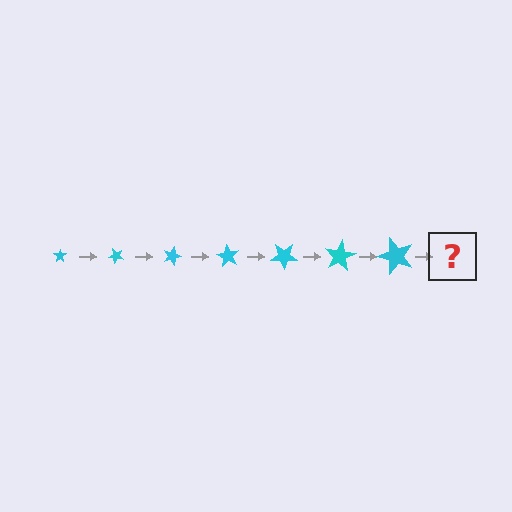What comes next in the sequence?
The next element should be a star, larger than the previous one and rotated 315 degrees from the start.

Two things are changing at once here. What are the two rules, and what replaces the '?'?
The two rules are that the star grows larger each step and it rotates 45 degrees each step. The '?' should be a star, larger than the previous one and rotated 315 degrees from the start.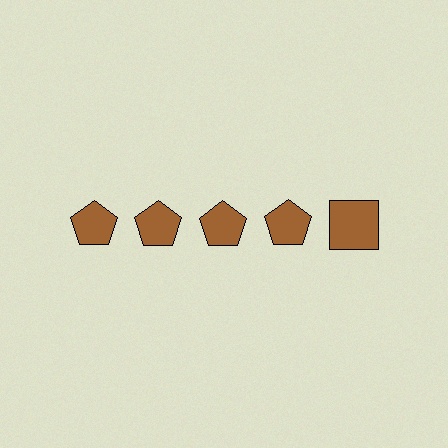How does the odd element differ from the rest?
It has a different shape: square instead of pentagon.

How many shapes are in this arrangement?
There are 5 shapes arranged in a grid pattern.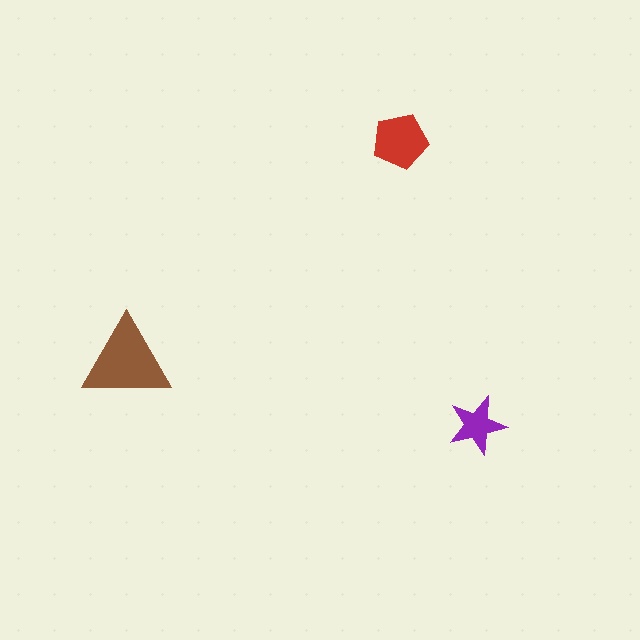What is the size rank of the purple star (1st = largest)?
3rd.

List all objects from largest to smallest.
The brown triangle, the red pentagon, the purple star.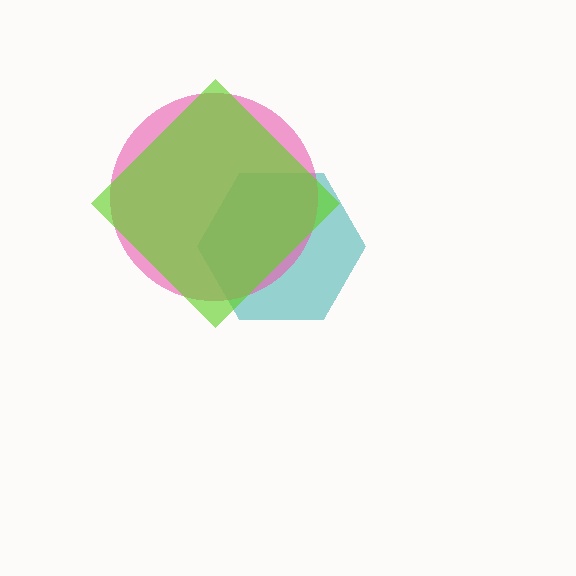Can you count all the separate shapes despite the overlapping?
Yes, there are 3 separate shapes.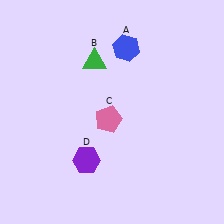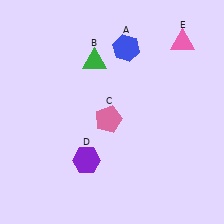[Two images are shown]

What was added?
A pink triangle (E) was added in Image 2.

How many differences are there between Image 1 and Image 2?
There is 1 difference between the two images.